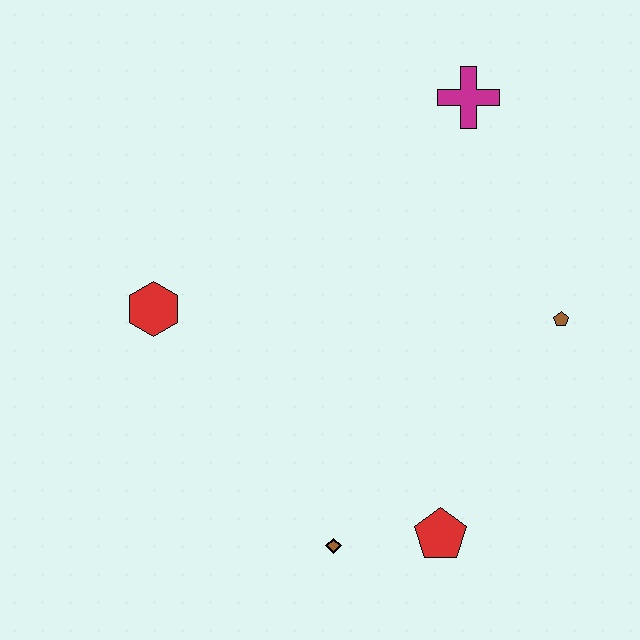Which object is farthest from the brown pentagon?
The red hexagon is farthest from the brown pentagon.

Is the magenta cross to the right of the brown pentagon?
No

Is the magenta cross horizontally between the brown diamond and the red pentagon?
No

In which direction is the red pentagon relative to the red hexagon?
The red pentagon is to the right of the red hexagon.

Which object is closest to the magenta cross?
The brown pentagon is closest to the magenta cross.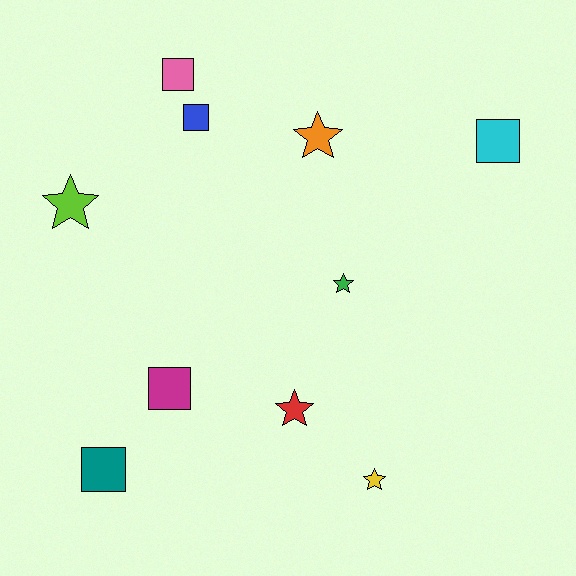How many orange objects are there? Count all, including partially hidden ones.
There is 1 orange object.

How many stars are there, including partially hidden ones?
There are 5 stars.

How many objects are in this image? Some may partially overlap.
There are 10 objects.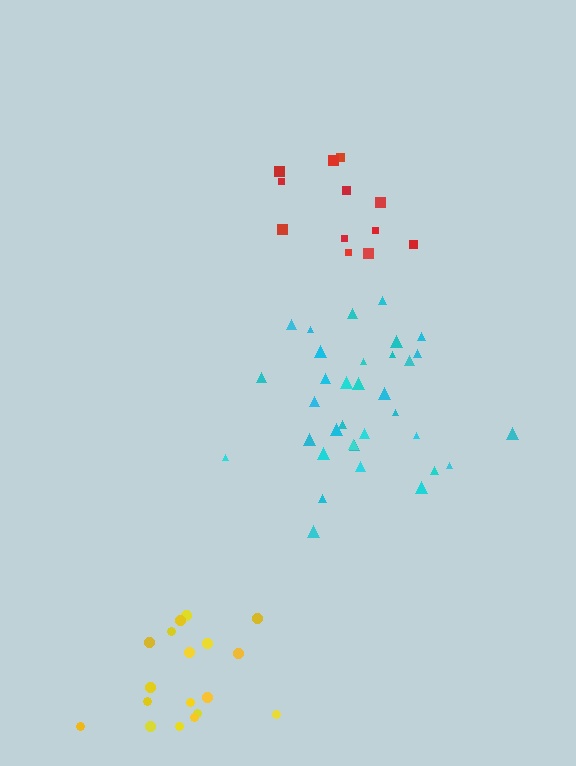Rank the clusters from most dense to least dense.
cyan, yellow, red.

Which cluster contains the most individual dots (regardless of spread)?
Cyan (34).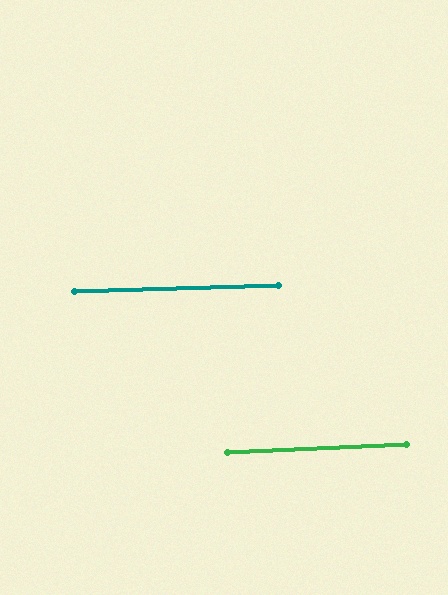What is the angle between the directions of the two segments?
Approximately 1 degree.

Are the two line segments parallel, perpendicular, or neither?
Parallel — their directions differ by only 0.9°.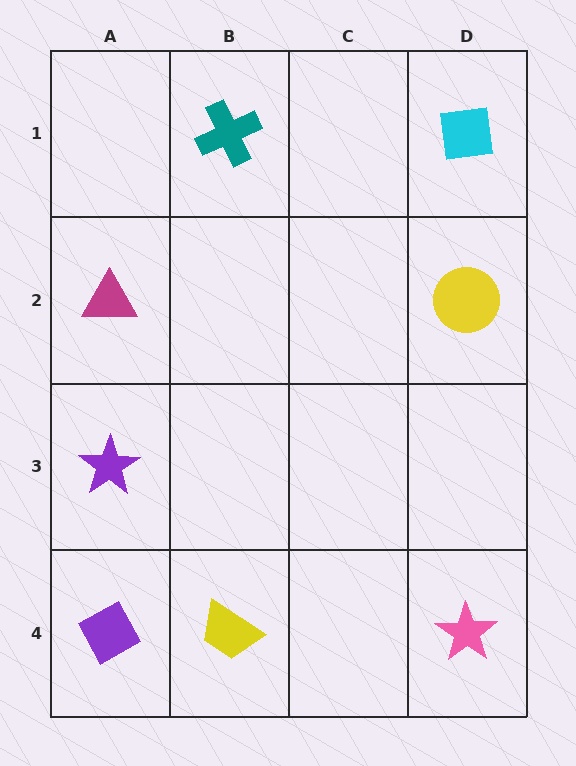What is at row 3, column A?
A purple star.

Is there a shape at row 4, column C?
No, that cell is empty.